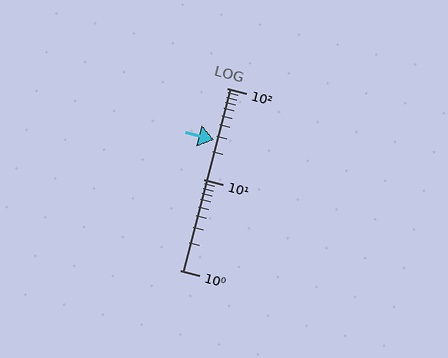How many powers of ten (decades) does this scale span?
The scale spans 2 decades, from 1 to 100.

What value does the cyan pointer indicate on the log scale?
The pointer indicates approximately 27.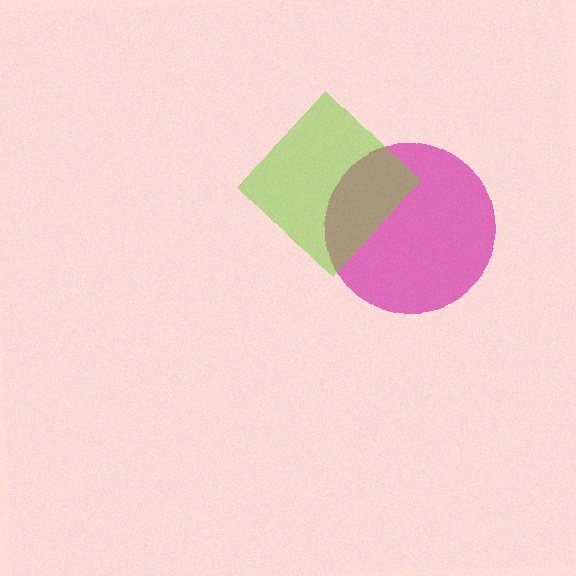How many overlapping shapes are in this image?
There are 2 overlapping shapes in the image.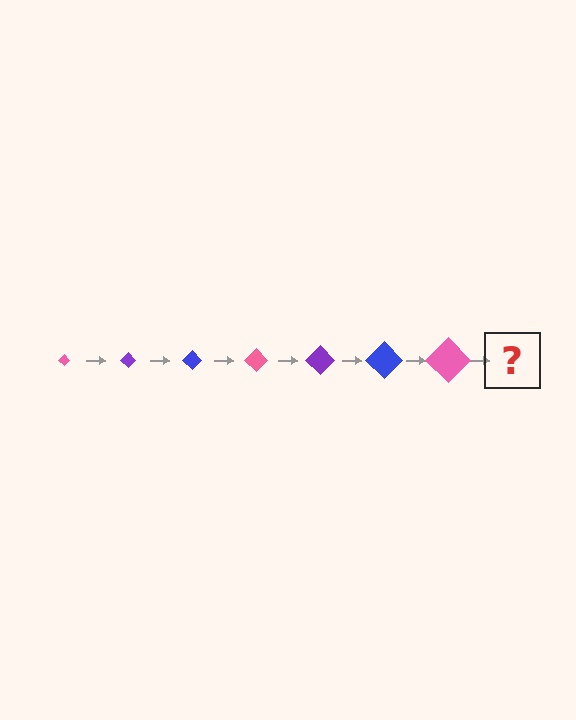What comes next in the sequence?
The next element should be a purple diamond, larger than the previous one.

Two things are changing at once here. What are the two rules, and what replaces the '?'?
The two rules are that the diamond grows larger each step and the color cycles through pink, purple, and blue. The '?' should be a purple diamond, larger than the previous one.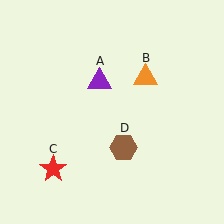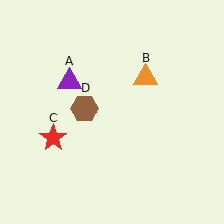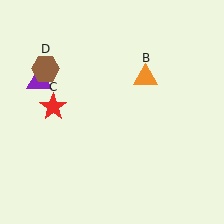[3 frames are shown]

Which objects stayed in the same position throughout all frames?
Orange triangle (object B) remained stationary.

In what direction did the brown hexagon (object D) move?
The brown hexagon (object D) moved up and to the left.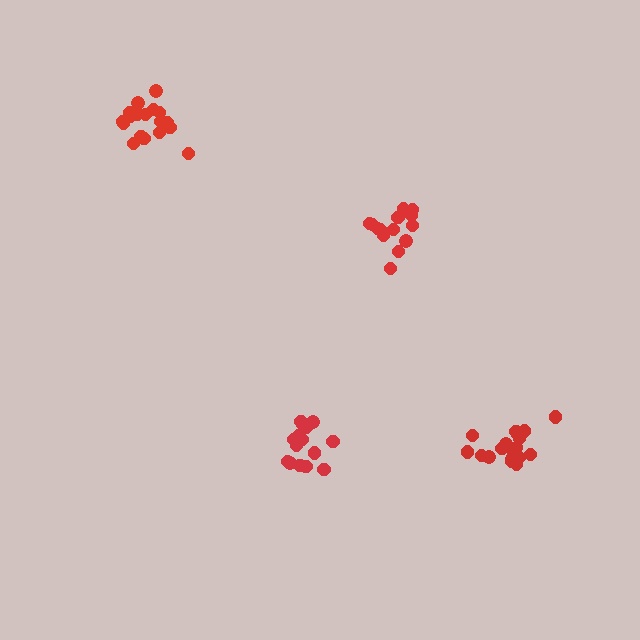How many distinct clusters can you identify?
There are 4 distinct clusters.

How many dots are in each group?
Group 1: 14 dots, Group 2: 15 dots, Group 3: 19 dots, Group 4: 18 dots (66 total).